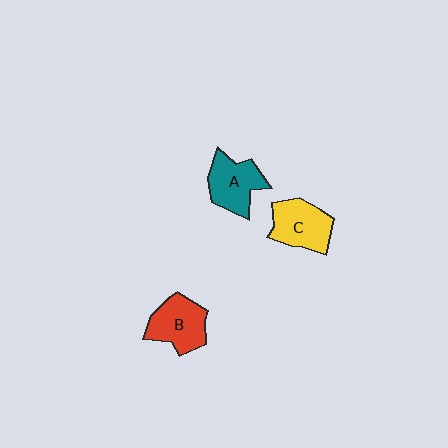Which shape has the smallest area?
Shape A (teal).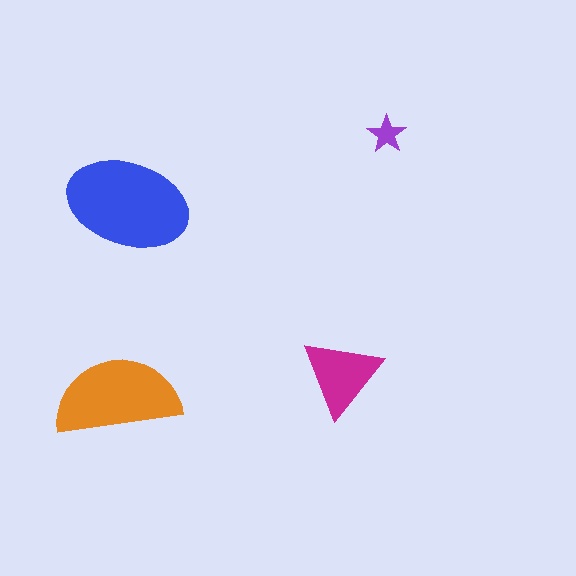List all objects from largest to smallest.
The blue ellipse, the orange semicircle, the magenta triangle, the purple star.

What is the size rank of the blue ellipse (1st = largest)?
1st.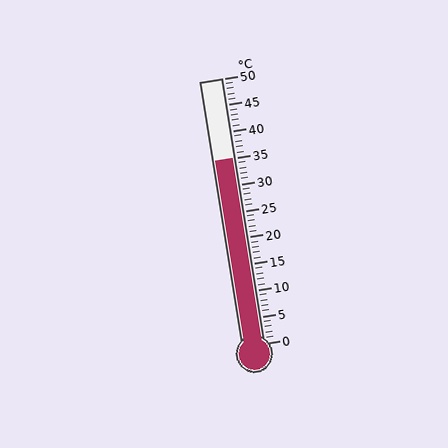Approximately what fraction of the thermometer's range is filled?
The thermometer is filled to approximately 70% of its range.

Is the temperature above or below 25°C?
The temperature is above 25°C.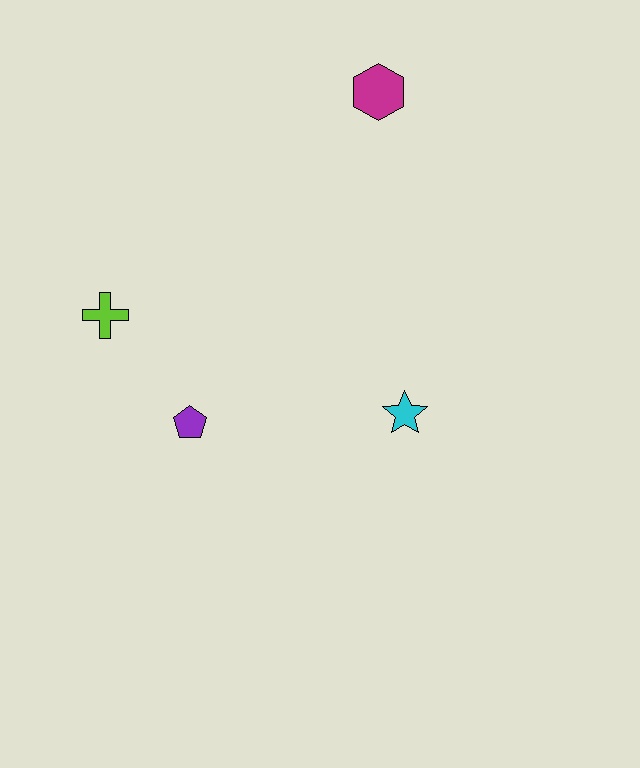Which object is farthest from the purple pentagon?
The magenta hexagon is farthest from the purple pentagon.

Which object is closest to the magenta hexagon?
The cyan star is closest to the magenta hexagon.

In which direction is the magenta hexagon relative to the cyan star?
The magenta hexagon is above the cyan star.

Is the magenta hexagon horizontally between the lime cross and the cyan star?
Yes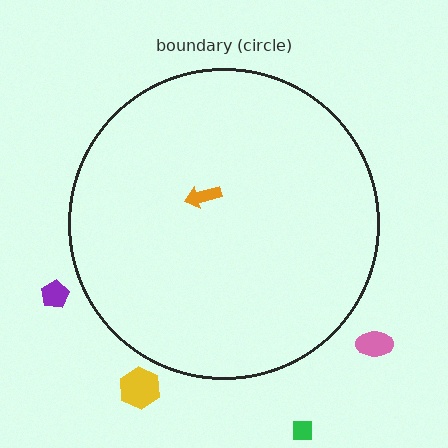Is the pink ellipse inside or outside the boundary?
Outside.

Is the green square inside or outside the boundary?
Outside.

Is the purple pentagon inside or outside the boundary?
Outside.